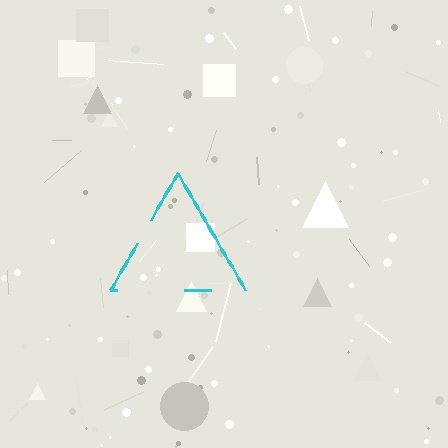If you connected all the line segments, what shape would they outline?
They would outline a triangle.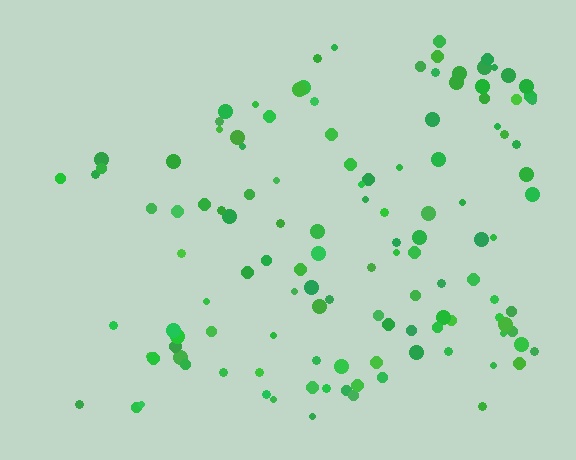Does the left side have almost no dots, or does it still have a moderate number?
Still a moderate number, just noticeably fewer than the right.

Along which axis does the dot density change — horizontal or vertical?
Horizontal.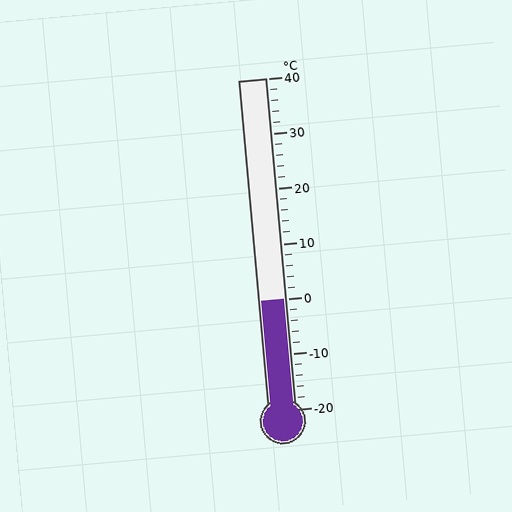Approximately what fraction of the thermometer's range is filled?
The thermometer is filled to approximately 35% of its range.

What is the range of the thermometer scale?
The thermometer scale ranges from -20°C to 40°C.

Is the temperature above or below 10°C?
The temperature is below 10°C.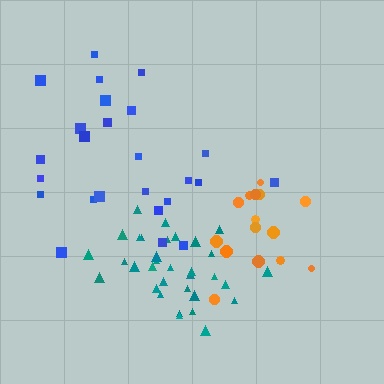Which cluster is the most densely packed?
Teal.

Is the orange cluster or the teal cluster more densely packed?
Teal.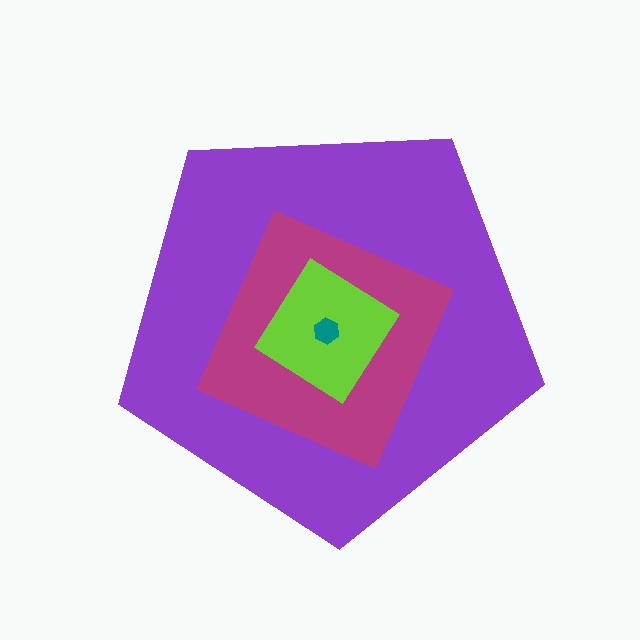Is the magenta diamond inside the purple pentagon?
Yes.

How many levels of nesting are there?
4.